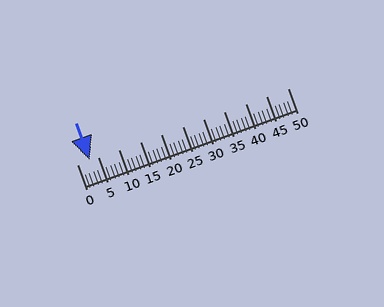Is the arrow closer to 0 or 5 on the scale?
The arrow is closer to 5.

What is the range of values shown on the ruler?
The ruler shows values from 0 to 50.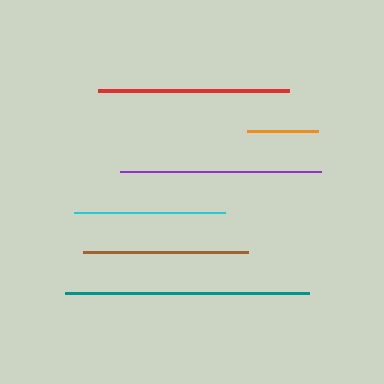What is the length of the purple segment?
The purple segment is approximately 201 pixels long.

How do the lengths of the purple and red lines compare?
The purple and red lines are approximately the same length.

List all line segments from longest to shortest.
From longest to shortest: teal, purple, red, brown, cyan, orange.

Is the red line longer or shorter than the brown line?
The red line is longer than the brown line.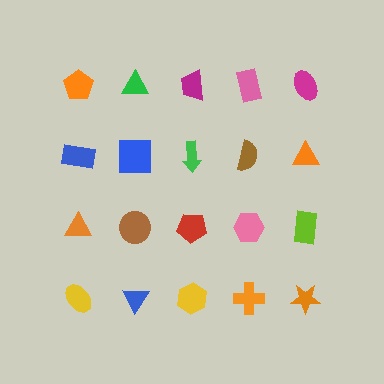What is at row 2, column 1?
A blue rectangle.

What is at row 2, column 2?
A blue square.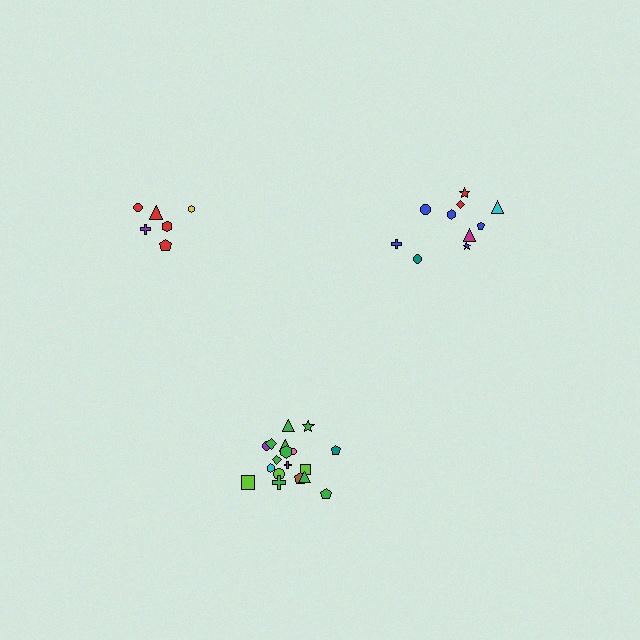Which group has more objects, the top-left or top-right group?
The top-right group.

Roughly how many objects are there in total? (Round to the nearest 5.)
Roughly 35 objects in total.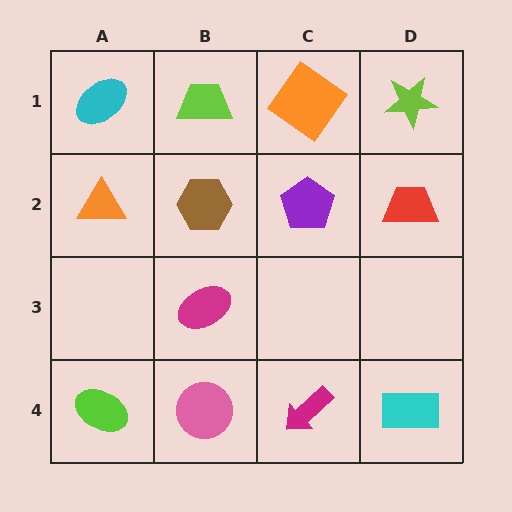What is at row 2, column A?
An orange triangle.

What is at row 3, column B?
A magenta ellipse.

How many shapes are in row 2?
4 shapes.